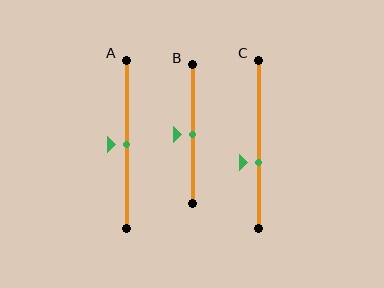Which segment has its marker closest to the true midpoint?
Segment A has its marker closest to the true midpoint.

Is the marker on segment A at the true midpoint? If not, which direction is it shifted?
Yes, the marker on segment A is at the true midpoint.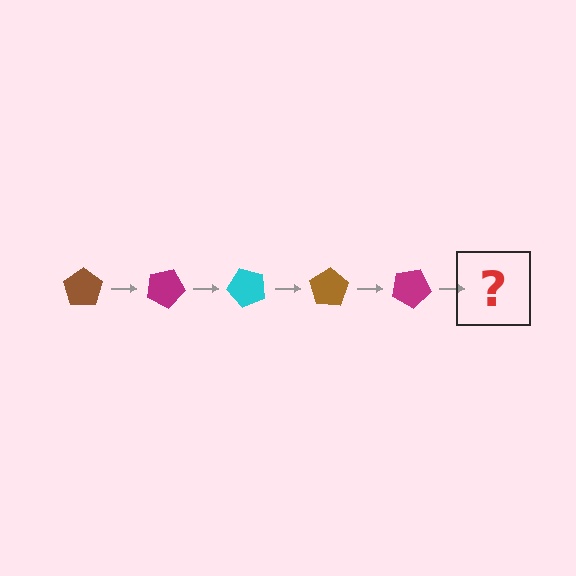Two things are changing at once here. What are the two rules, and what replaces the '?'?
The two rules are that it rotates 25 degrees each step and the color cycles through brown, magenta, and cyan. The '?' should be a cyan pentagon, rotated 125 degrees from the start.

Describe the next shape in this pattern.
It should be a cyan pentagon, rotated 125 degrees from the start.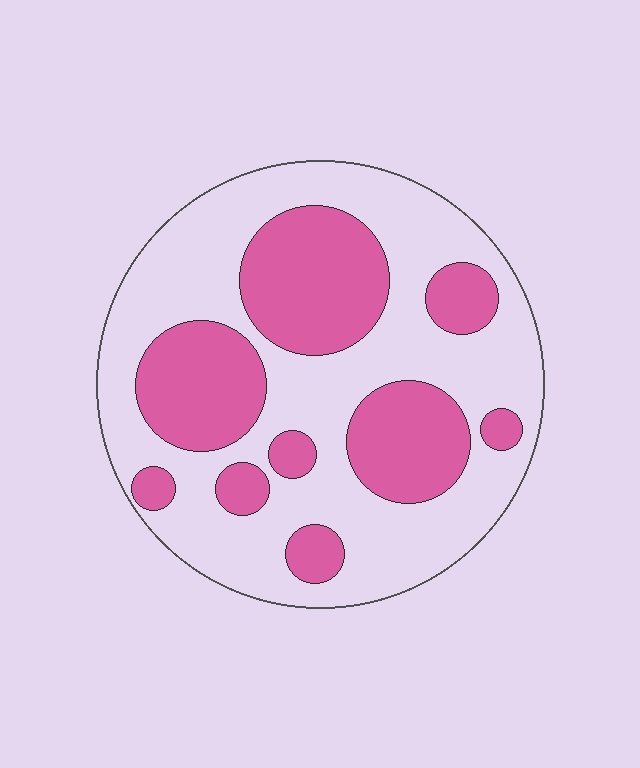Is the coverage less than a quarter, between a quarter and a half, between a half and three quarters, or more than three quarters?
Between a quarter and a half.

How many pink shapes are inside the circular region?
9.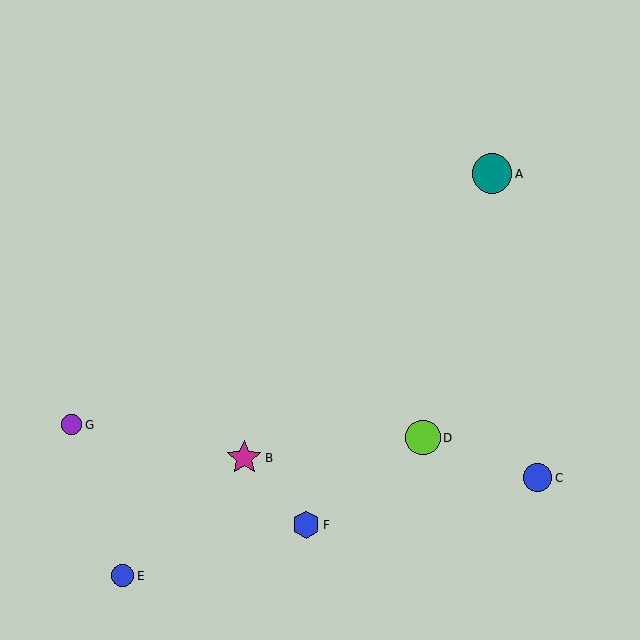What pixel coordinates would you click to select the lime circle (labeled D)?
Click at (423, 438) to select the lime circle D.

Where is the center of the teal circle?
The center of the teal circle is at (492, 174).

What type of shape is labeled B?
Shape B is a magenta star.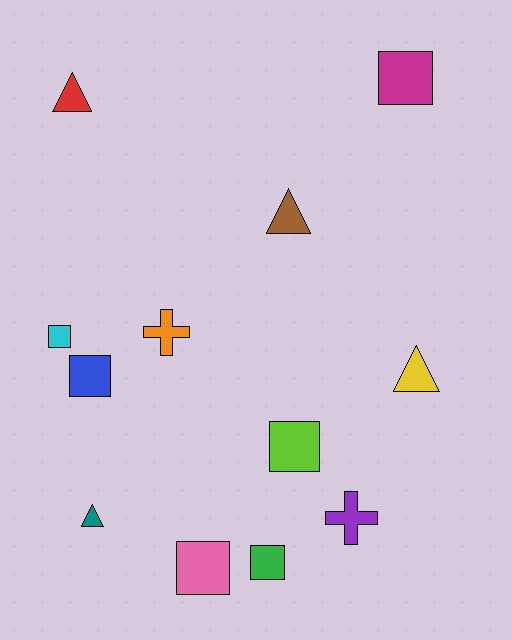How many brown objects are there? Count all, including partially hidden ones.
There is 1 brown object.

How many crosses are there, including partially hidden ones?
There are 2 crosses.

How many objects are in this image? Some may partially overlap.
There are 12 objects.